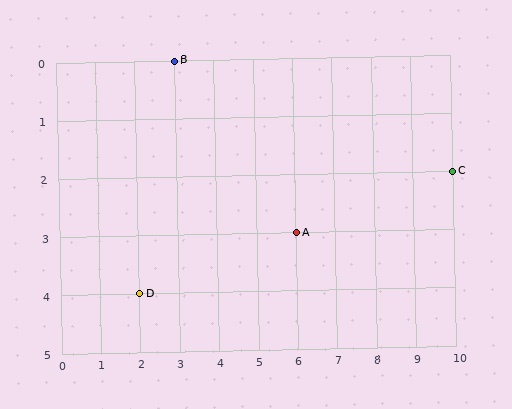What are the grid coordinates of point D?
Point D is at grid coordinates (2, 4).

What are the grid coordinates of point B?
Point B is at grid coordinates (3, 0).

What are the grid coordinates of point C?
Point C is at grid coordinates (10, 2).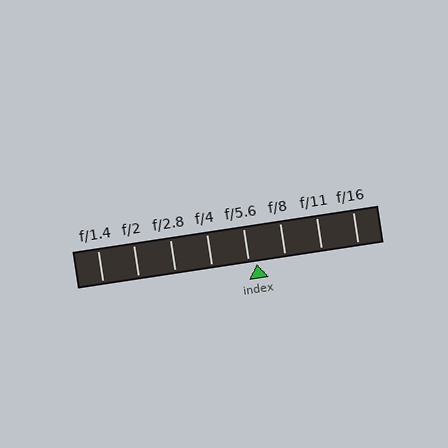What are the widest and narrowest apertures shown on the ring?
The widest aperture shown is f/1.4 and the narrowest is f/16.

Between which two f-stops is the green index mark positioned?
The index mark is between f/5.6 and f/8.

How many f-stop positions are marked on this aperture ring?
There are 8 f-stop positions marked.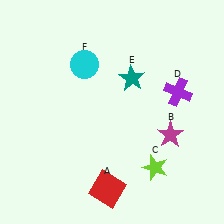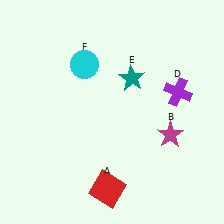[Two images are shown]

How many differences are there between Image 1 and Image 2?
There is 1 difference between the two images.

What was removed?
The lime star (C) was removed in Image 2.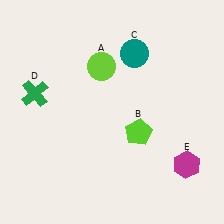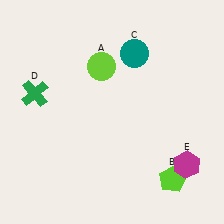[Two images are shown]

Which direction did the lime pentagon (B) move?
The lime pentagon (B) moved down.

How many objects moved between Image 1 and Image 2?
1 object moved between the two images.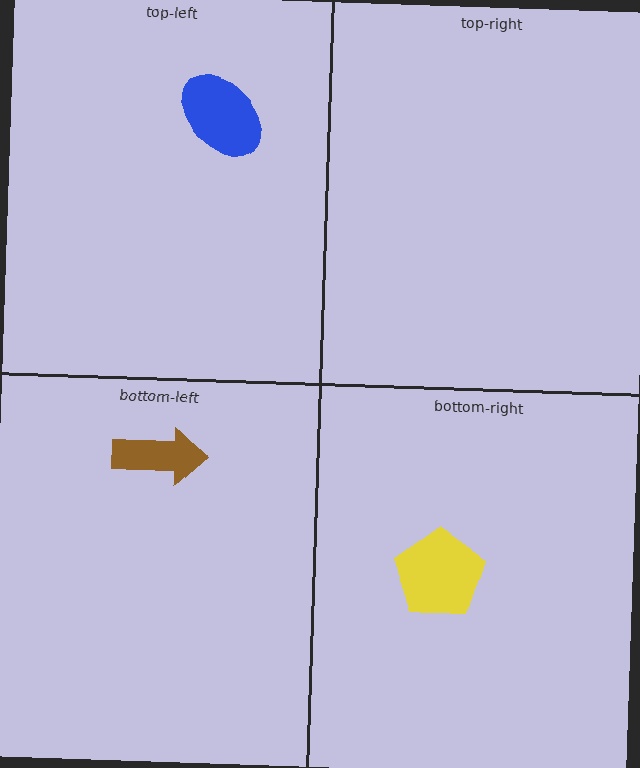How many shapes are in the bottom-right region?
1.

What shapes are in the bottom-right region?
The yellow pentagon.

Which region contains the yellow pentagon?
The bottom-right region.